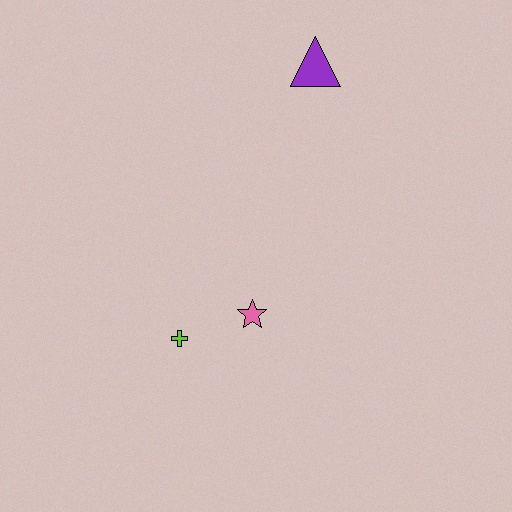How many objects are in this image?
There are 3 objects.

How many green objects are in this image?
There are no green objects.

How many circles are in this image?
There are no circles.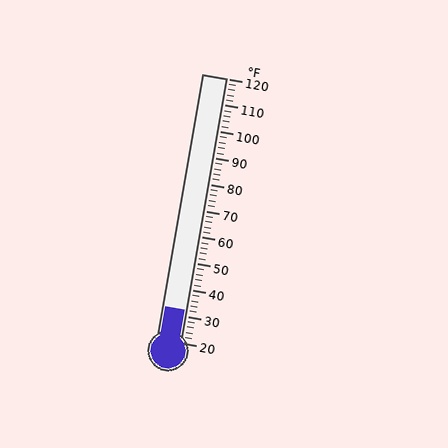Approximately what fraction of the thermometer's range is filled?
The thermometer is filled to approximately 10% of its range.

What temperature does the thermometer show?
The thermometer shows approximately 32°F.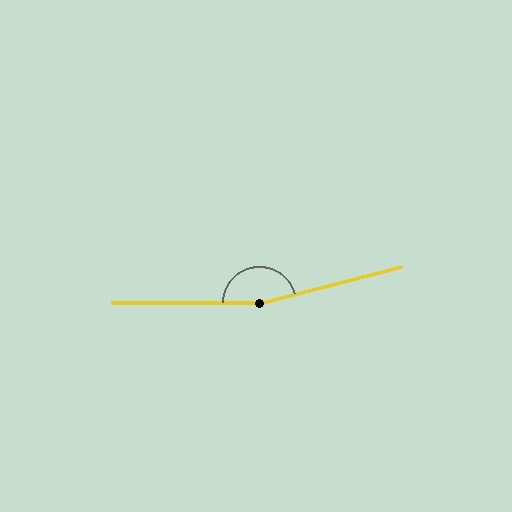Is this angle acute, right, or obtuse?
It is obtuse.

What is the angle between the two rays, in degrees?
Approximately 165 degrees.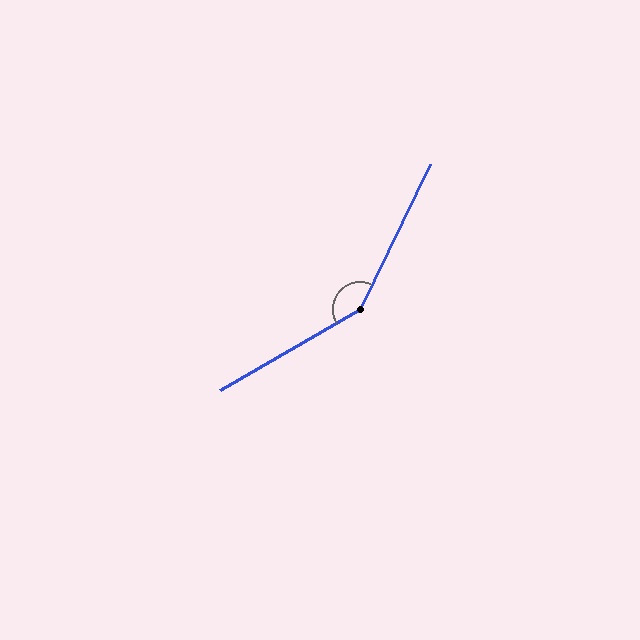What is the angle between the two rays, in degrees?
Approximately 146 degrees.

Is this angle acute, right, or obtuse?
It is obtuse.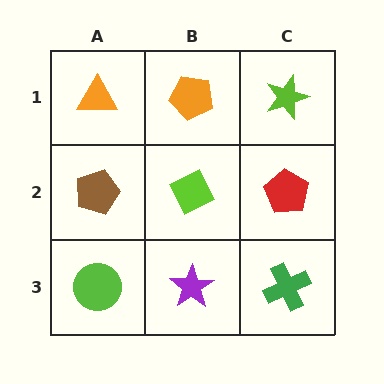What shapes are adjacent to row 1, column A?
A brown pentagon (row 2, column A), an orange pentagon (row 1, column B).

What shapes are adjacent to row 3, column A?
A brown pentagon (row 2, column A), a purple star (row 3, column B).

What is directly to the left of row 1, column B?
An orange triangle.